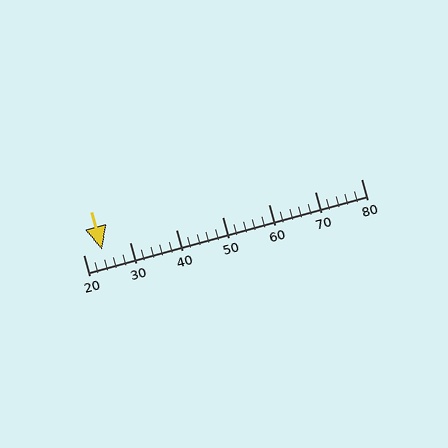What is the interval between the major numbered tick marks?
The major tick marks are spaced 10 units apart.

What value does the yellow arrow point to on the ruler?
The yellow arrow points to approximately 24.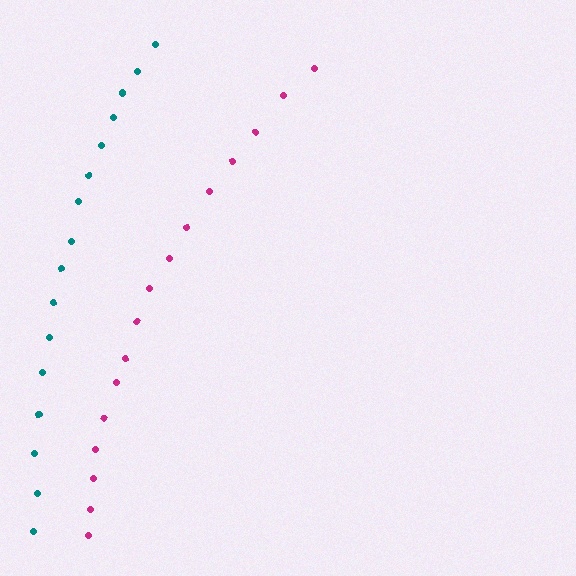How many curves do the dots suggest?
There are 2 distinct paths.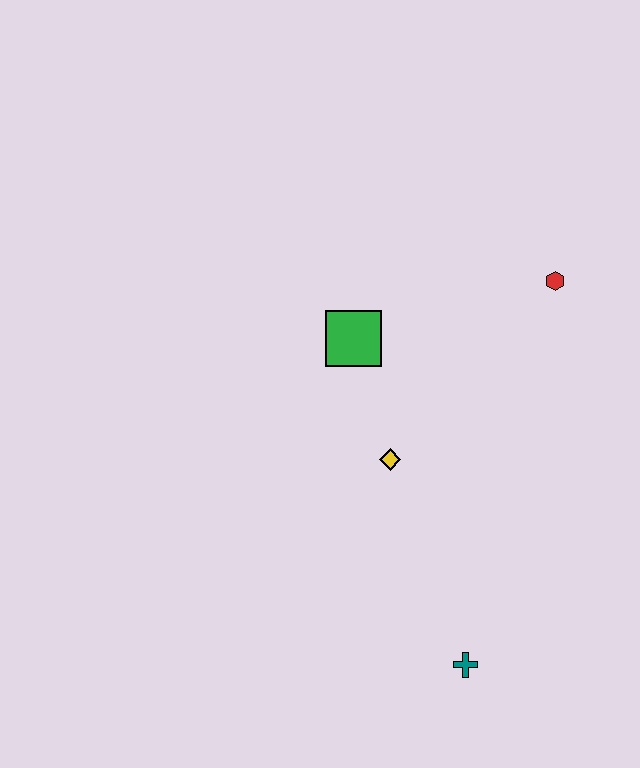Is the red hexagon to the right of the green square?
Yes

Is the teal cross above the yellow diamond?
No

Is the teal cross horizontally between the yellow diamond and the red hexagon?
Yes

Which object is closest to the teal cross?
The yellow diamond is closest to the teal cross.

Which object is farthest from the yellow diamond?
The red hexagon is farthest from the yellow diamond.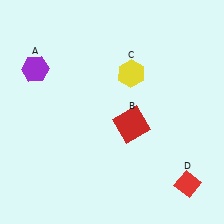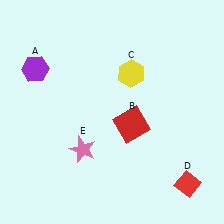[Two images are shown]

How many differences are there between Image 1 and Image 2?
There is 1 difference between the two images.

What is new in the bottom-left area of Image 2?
A pink star (E) was added in the bottom-left area of Image 2.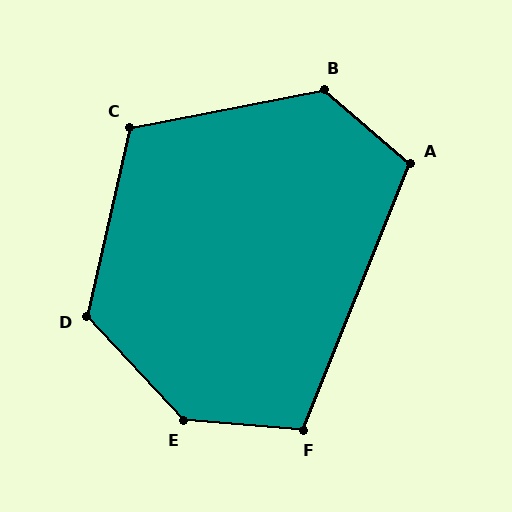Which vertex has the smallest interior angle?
F, at approximately 108 degrees.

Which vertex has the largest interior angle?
E, at approximately 137 degrees.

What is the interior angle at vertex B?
Approximately 128 degrees (obtuse).